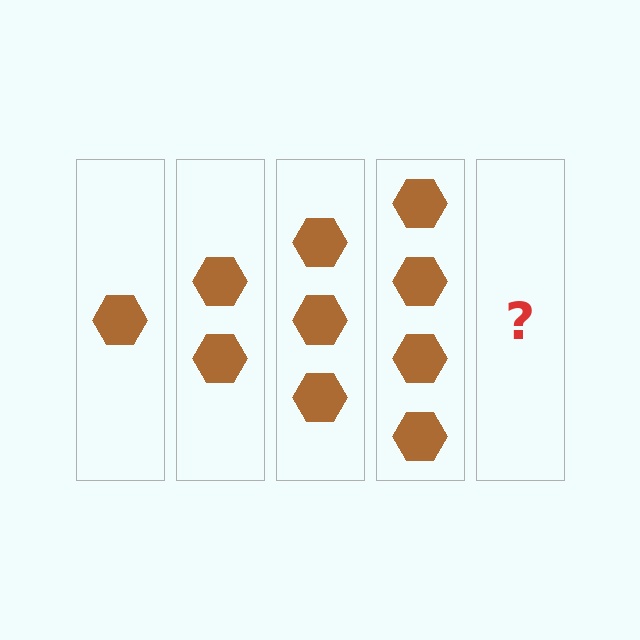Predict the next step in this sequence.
The next step is 5 hexagons.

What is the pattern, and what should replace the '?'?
The pattern is that each step adds one more hexagon. The '?' should be 5 hexagons.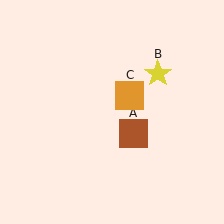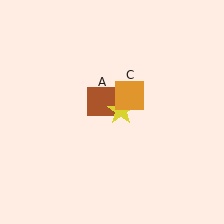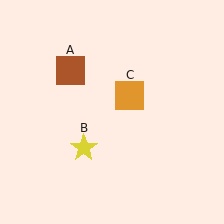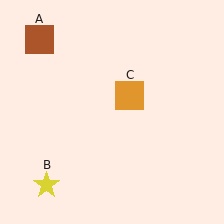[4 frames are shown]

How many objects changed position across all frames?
2 objects changed position: brown square (object A), yellow star (object B).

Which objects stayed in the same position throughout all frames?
Orange square (object C) remained stationary.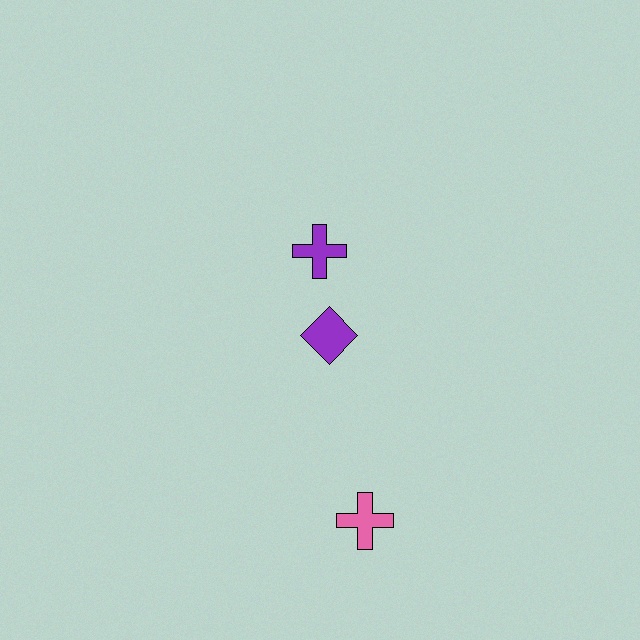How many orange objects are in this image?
There are no orange objects.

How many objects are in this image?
There are 3 objects.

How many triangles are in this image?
There are no triangles.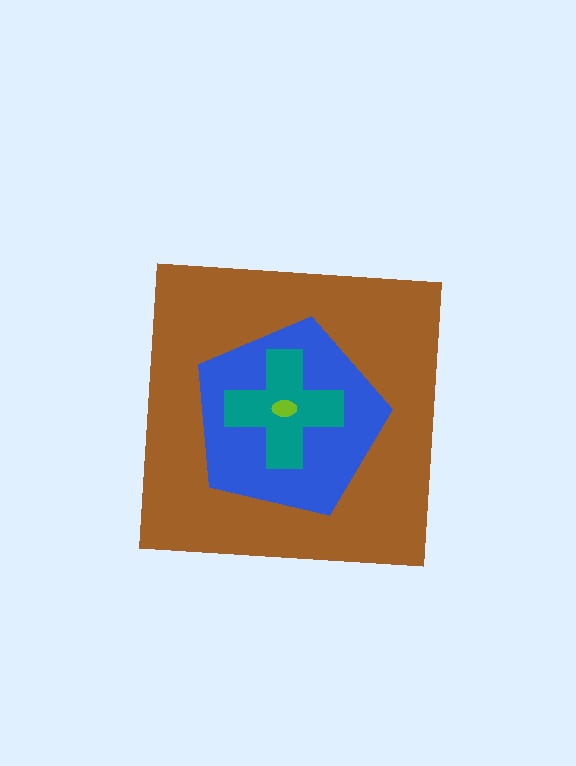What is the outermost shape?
The brown square.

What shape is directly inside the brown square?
The blue pentagon.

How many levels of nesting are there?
4.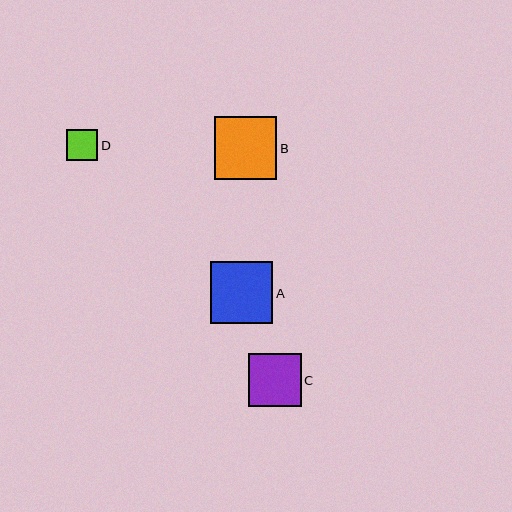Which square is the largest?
Square B is the largest with a size of approximately 62 pixels.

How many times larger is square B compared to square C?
Square B is approximately 1.2 times the size of square C.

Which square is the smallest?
Square D is the smallest with a size of approximately 31 pixels.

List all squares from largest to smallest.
From largest to smallest: B, A, C, D.